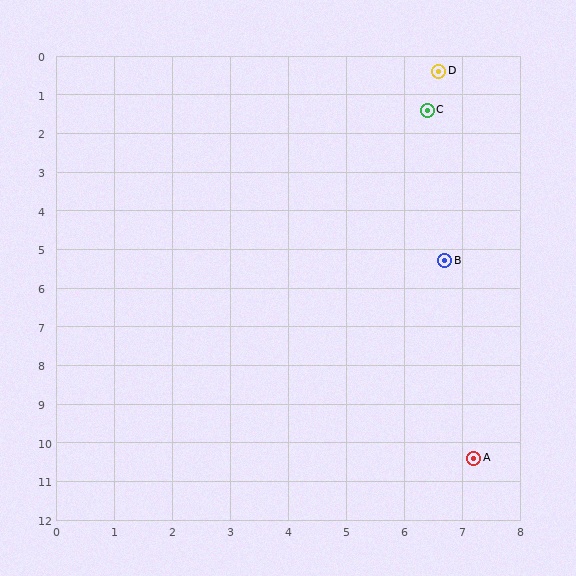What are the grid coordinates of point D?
Point D is at approximately (6.6, 0.4).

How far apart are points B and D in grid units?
Points B and D are about 4.9 grid units apart.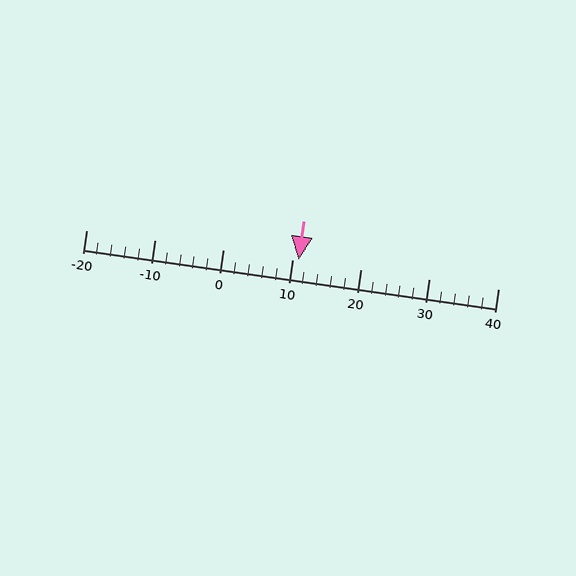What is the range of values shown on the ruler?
The ruler shows values from -20 to 40.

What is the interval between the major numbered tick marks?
The major tick marks are spaced 10 units apart.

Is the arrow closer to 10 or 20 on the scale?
The arrow is closer to 10.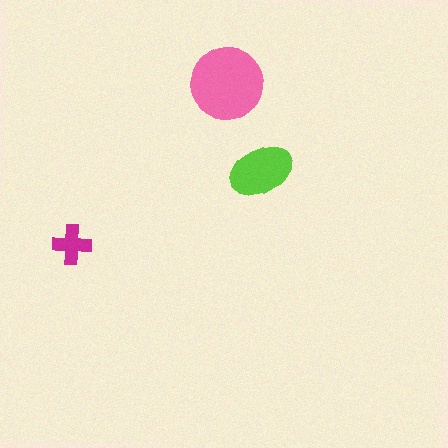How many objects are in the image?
There are 3 objects in the image.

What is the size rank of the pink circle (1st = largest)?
1st.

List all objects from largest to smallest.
The pink circle, the lime ellipse, the magenta cross.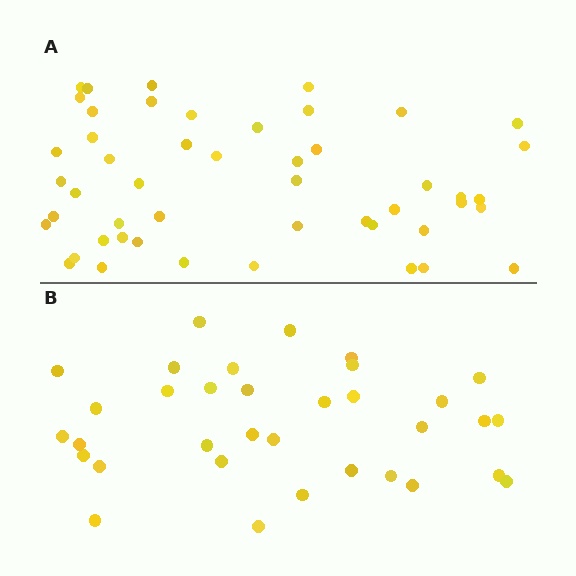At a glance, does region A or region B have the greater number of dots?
Region A (the top region) has more dots.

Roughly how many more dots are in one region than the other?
Region A has approximately 15 more dots than region B.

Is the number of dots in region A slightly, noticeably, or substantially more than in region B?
Region A has noticeably more, but not dramatically so. The ratio is roughly 1.4 to 1.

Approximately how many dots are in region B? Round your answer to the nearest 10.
About 30 dots. (The exact count is 34, which rounds to 30.)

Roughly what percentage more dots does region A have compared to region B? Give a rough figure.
About 45% more.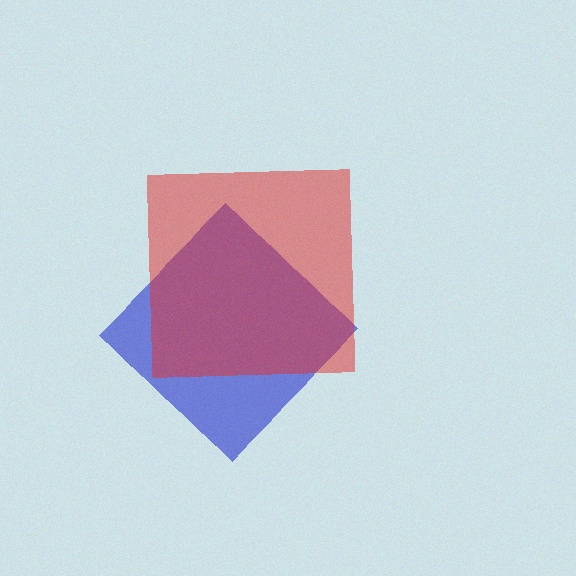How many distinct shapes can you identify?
There are 2 distinct shapes: a blue diamond, a red square.